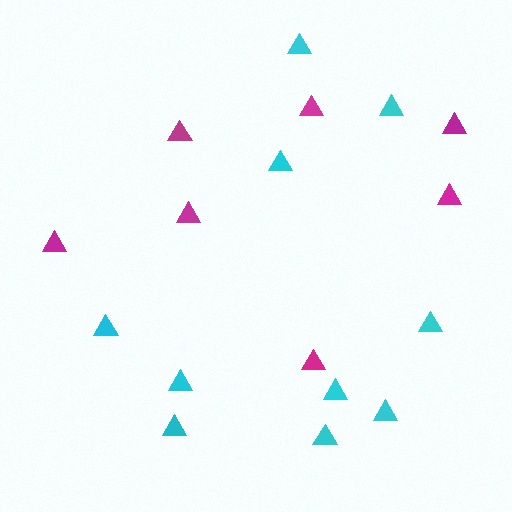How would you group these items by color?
There are 2 groups: one group of cyan triangles (10) and one group of magenta triangles (7).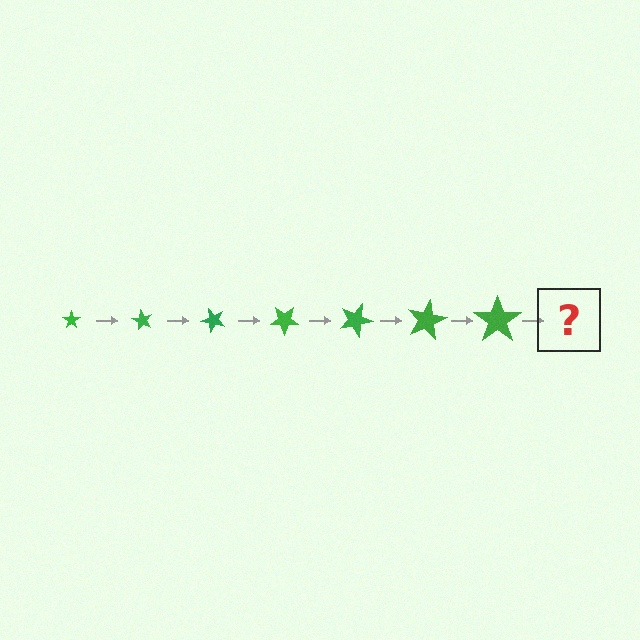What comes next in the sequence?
The next element should be a star, larger than the previous one and rotated 420 degrees from the start.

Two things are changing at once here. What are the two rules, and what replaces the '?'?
The two rules are that the star grows larger each step and it rotates 60 degrees each step. The '?' should be a star, larger than the previous one and rotated 420 degrees from the start.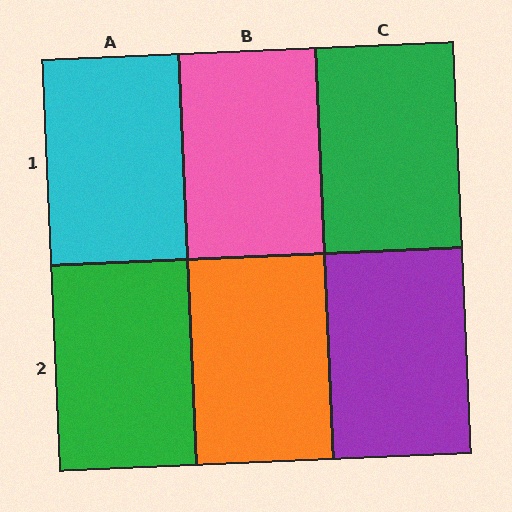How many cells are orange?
1 cell is orange.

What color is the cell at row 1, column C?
Green.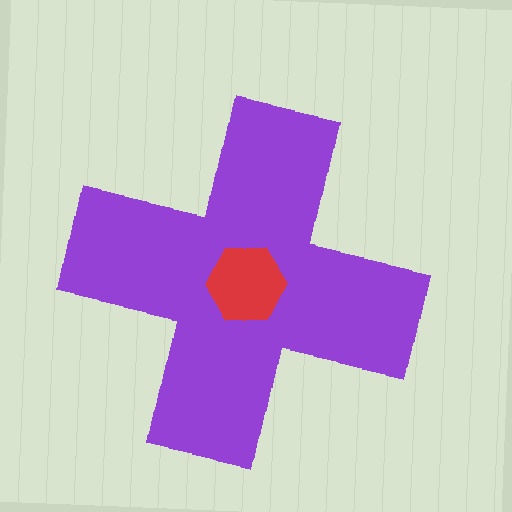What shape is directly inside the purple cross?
The red hexagon.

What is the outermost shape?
The purple cross.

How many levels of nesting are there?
2.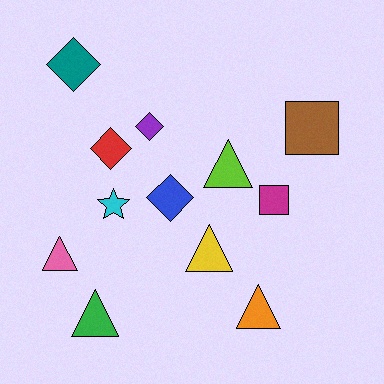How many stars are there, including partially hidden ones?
There is 1 star.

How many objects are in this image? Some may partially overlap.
There are 12 objects.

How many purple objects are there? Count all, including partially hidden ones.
There is 1 purple object.